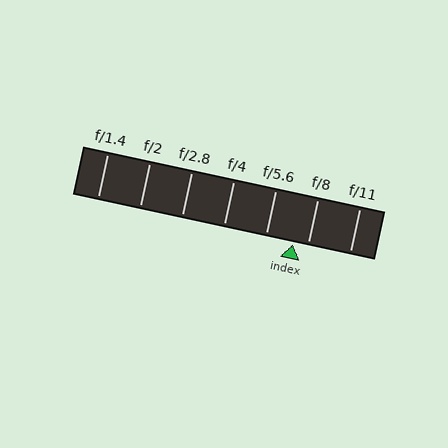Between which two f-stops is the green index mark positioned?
The index mark is between f/5.6 and f/8.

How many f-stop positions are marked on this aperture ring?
There are 7 f-stop positions marked.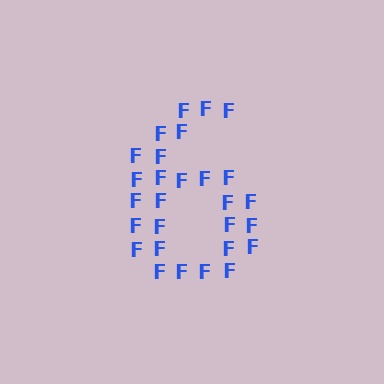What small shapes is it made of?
It is made of small letter F's.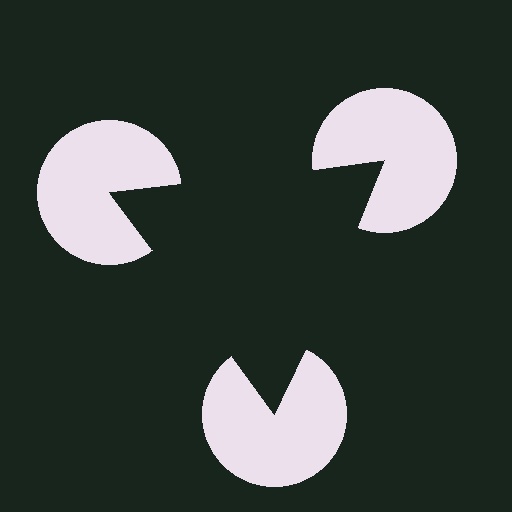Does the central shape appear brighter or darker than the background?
It typically appears slightly darker than the background, even though no actual brightness change is drawn.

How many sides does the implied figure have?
3 sides.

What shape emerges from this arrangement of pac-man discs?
An illusory triangle — its edges are inferred from the aligned wedge cuts in the pac-man discs, not physically drawn.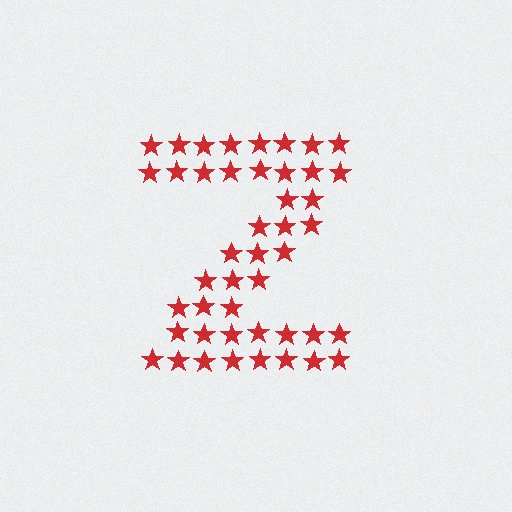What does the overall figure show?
The overall figure shows the letter Z.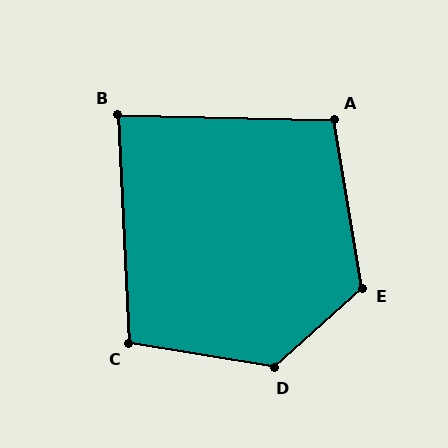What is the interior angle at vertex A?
Approximately 100 degrees (obtuse).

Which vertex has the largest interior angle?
D, at approximately 128 degrees.